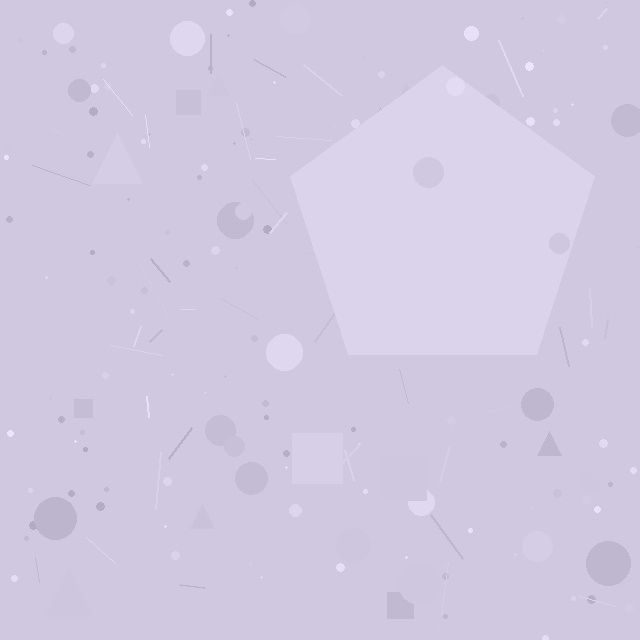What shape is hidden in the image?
A pentagon is hidden in the image.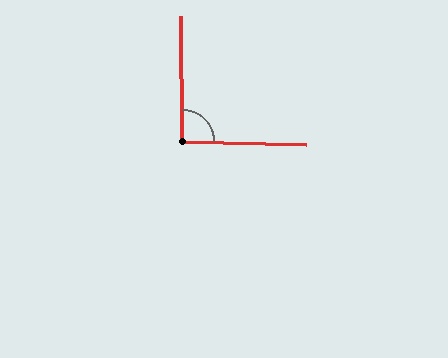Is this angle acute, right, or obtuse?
It is approximately a right angle.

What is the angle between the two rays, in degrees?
Approximately 92 degrees.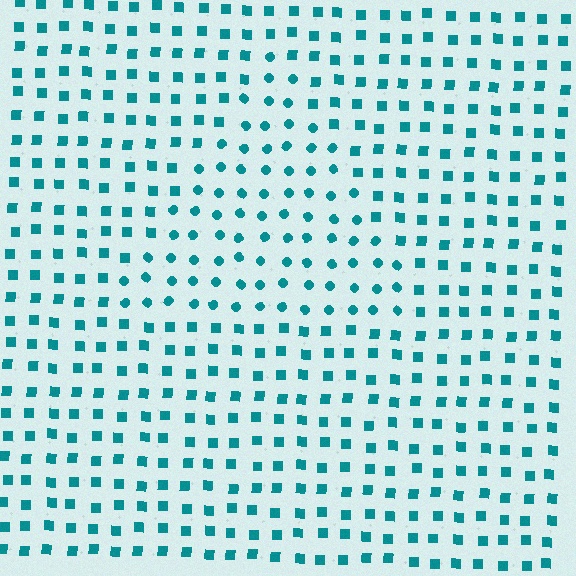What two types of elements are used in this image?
The image uses circles inside the triangle region and squares outside it.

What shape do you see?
I see a triangle.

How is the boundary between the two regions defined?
The boundary is defined by a change in element shape: circles inside vs. squares outside. All elements share the same color and spacing.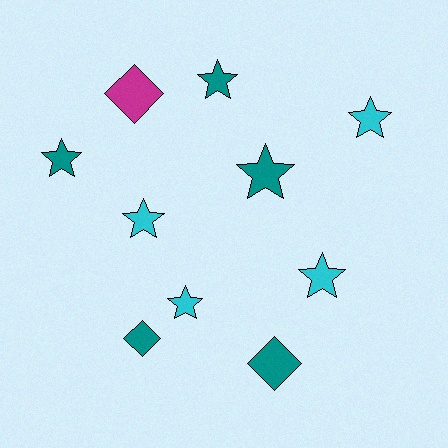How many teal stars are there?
There are 3 teal stars.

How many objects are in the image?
There are 10 objects.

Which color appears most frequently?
Teal, with 5 objects.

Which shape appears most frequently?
Star, with 7 objects.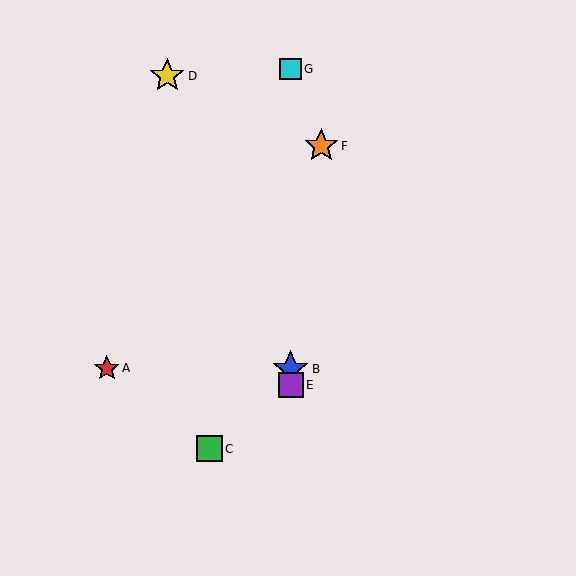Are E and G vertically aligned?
Yes, both are at x≈291.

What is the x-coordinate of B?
Object B is at x≈291.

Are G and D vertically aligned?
No, G is at x≈291 and D is at x≈167.